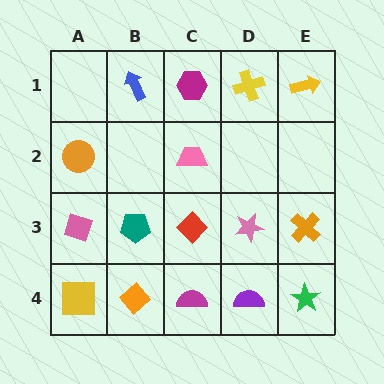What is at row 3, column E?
An orange cross.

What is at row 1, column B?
A blue arrow.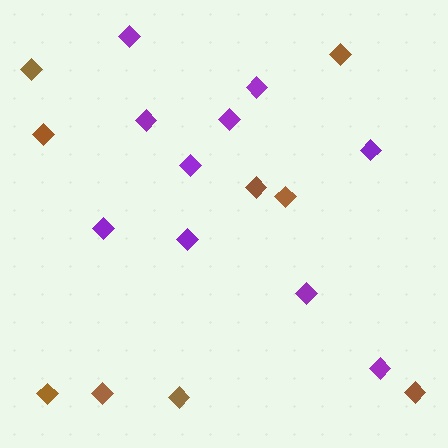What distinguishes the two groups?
There are 2 groups: one group of brown diamonds (9) and one group of purple diamonds (10).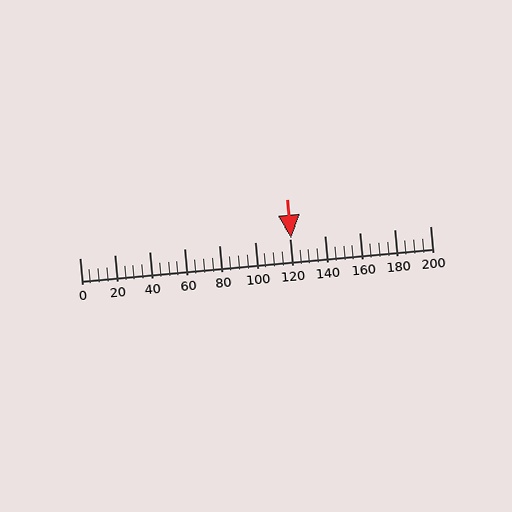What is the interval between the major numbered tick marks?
The major tick marks are spaced 20 units apart.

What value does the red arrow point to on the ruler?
The red arrow points to approximately 121.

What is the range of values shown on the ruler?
The ruler shows values from 0 to 200.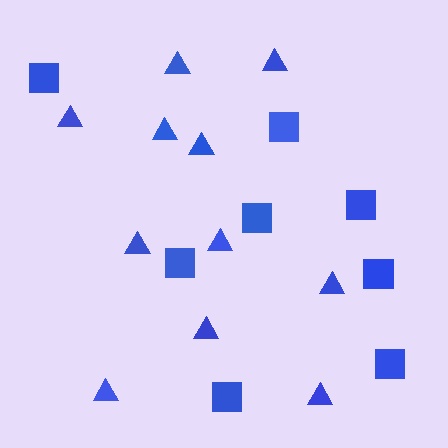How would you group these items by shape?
There are 2 groups: one group of squares (8) and one group of triangles (11).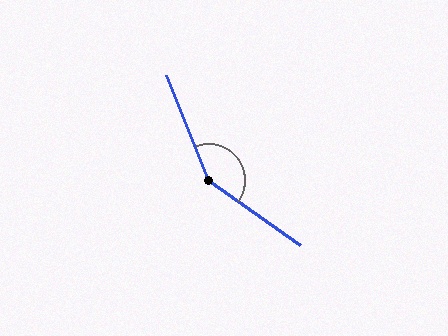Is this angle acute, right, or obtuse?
It is obtuse.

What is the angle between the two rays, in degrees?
Approximately 147 degrees.